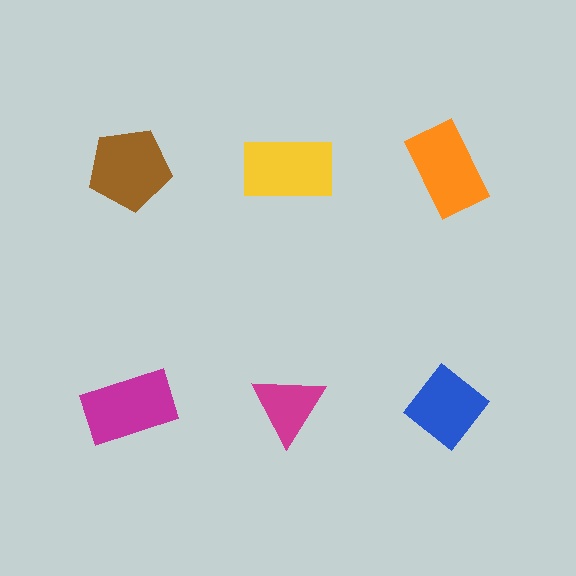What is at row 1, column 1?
A brown pentagon.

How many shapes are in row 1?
3 shapes.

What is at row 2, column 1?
A magenta rectangle.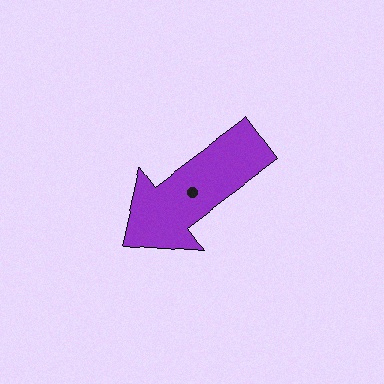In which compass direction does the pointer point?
Southwest.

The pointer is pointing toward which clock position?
Roughly 8 o'clock.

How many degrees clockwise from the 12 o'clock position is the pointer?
Approximately 234 degrees.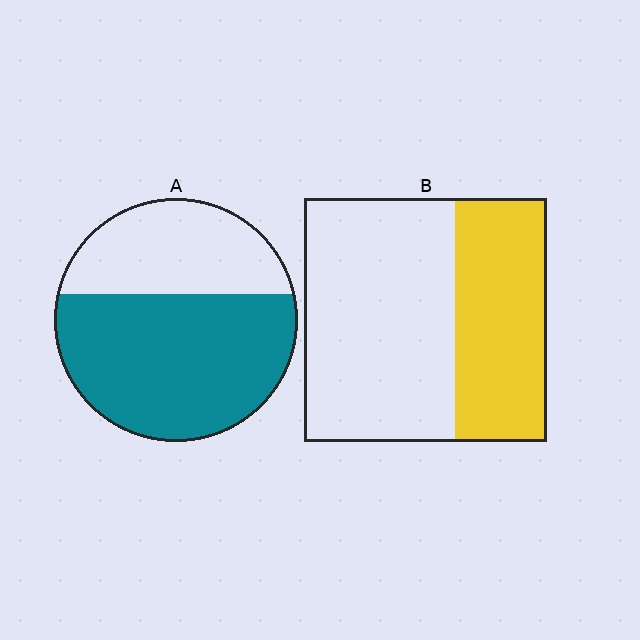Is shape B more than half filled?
No.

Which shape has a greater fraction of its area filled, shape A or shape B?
Shape A.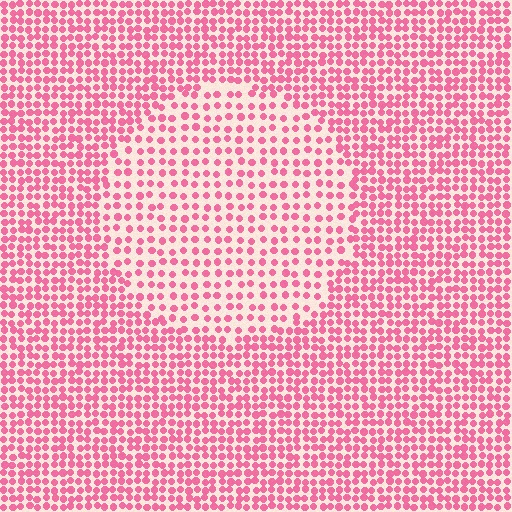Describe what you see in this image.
The image contains small pink elements arranged at two different densities. A circle-shaped region is visible where the elements are less densely packed than the surrounding area.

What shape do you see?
I see a circle.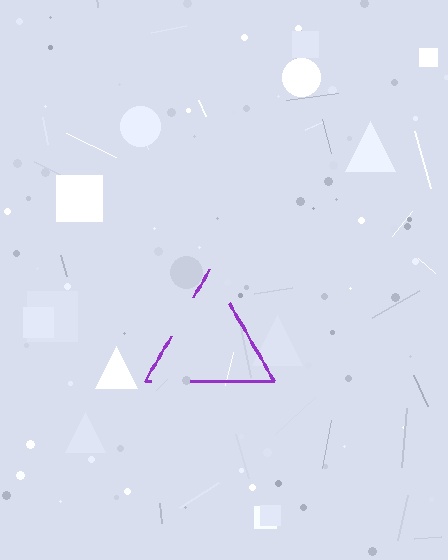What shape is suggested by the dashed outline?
The dashed outline suggests a triangle.